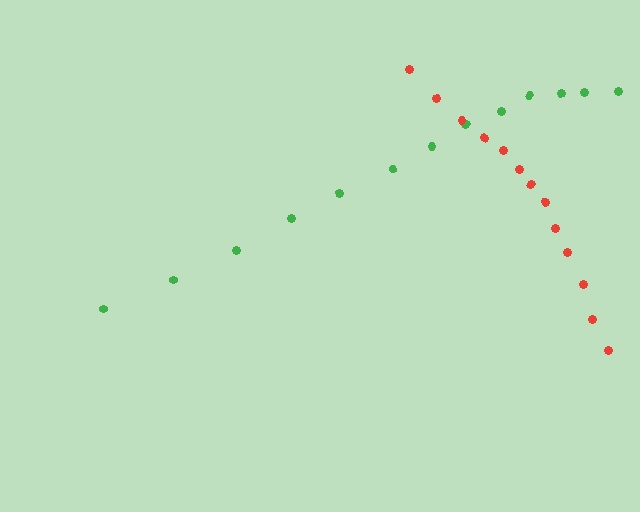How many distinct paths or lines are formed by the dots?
There are 2 distinct paths.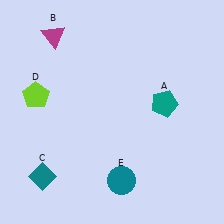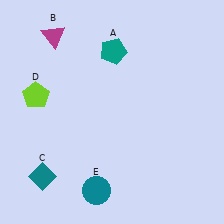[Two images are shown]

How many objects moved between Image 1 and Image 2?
2 objects moved between the two images.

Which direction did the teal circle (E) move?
The teal circle (E) moved left.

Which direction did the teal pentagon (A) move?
The teal pentagon (A) moved up.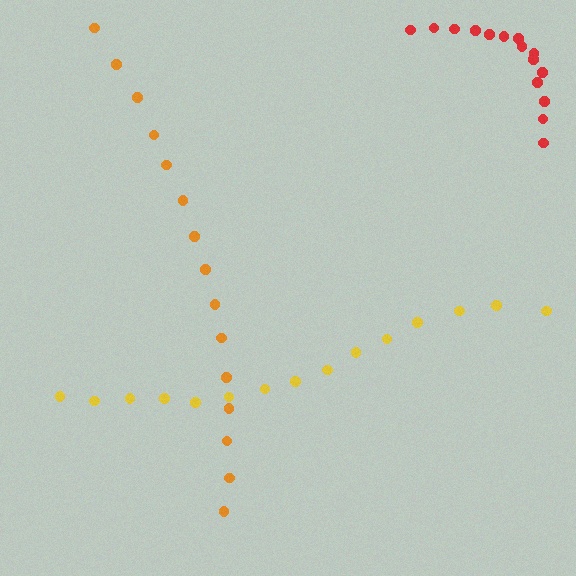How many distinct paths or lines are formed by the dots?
There are 3 distinct paths.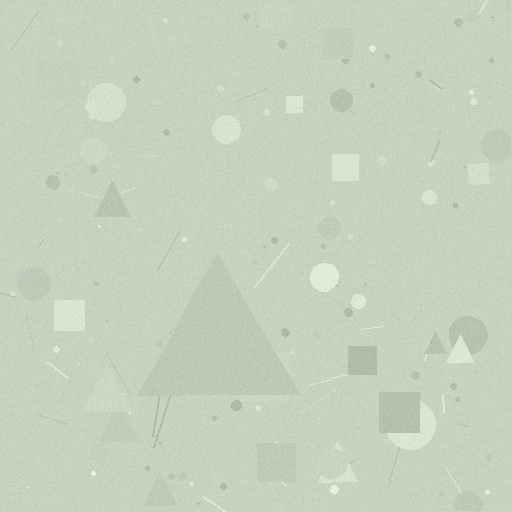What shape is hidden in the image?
A triangle is hidden in the image.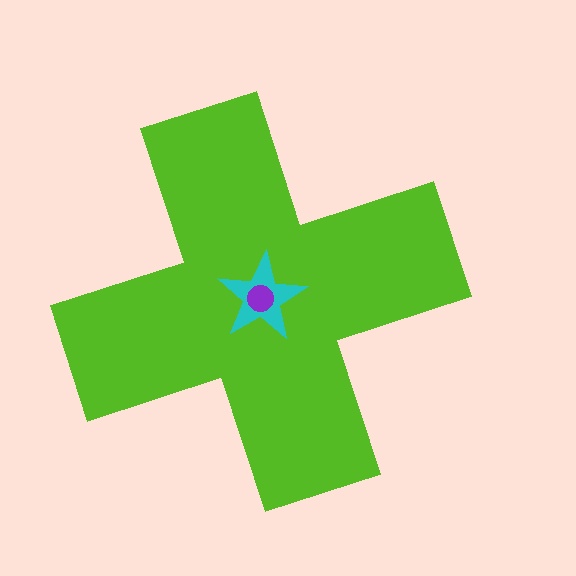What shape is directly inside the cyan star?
The purple circle.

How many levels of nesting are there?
3.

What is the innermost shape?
The purple circle.